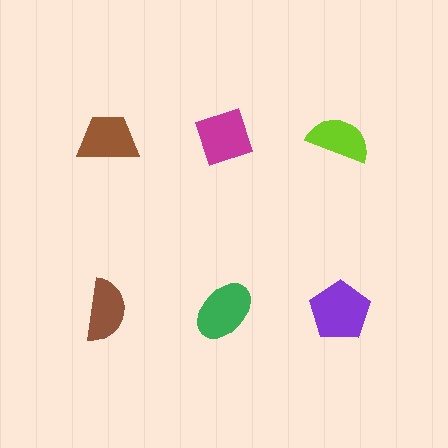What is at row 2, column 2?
A green ellipse.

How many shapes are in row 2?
3 shapes.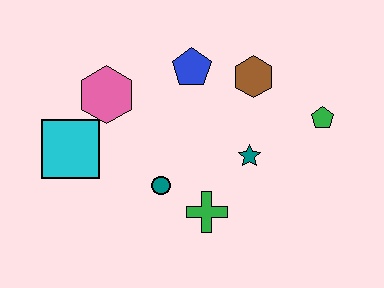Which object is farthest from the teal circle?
The green pentagon is farthest from the teal circle.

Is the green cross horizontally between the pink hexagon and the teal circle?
No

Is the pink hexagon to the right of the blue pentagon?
No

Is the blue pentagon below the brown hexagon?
No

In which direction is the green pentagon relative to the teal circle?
The green pentagon is to the right of the teal circle.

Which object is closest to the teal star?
The green cross is closest to the teal star.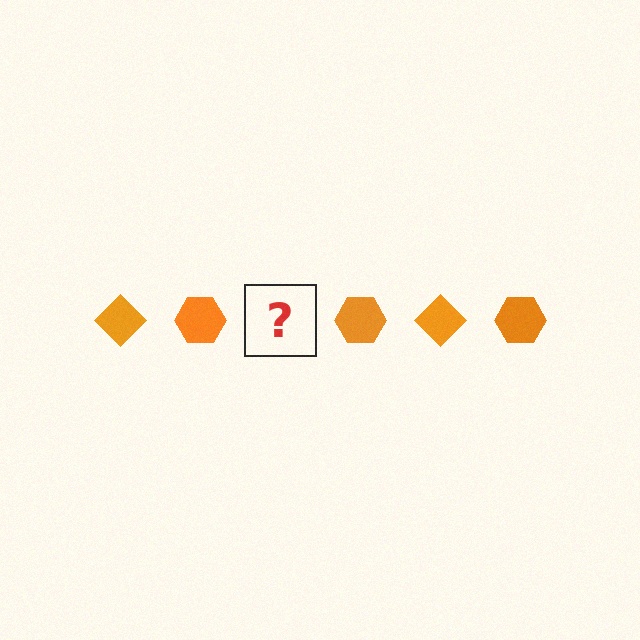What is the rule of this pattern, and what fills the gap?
The rule is that the pattern cycles through diamond, hexagon shapes in orange. The gap should be filled with an orange diamond.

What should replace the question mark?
The question mark should be replaced with an orange diamond.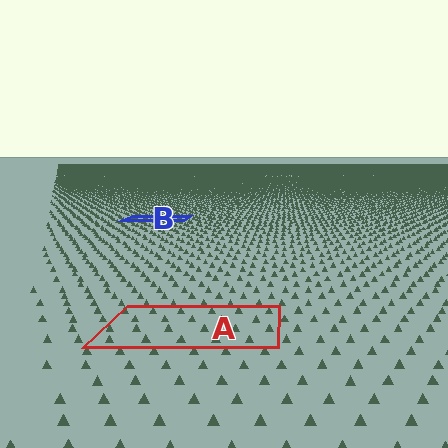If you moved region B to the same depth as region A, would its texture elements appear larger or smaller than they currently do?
They would appear larger. At a closer depth, the same texture elements are projected at a bigger on-screen size.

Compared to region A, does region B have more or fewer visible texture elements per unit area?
Region B has more texture elements per unit area — they are packed more densely because it is farther away.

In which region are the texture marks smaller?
The texture marks are smaller in region B, because it is farther away.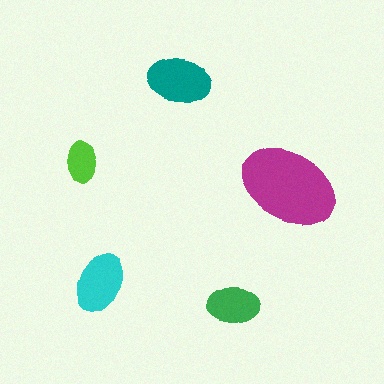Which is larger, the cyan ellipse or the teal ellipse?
The teal one.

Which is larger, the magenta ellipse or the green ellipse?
The magenta one.